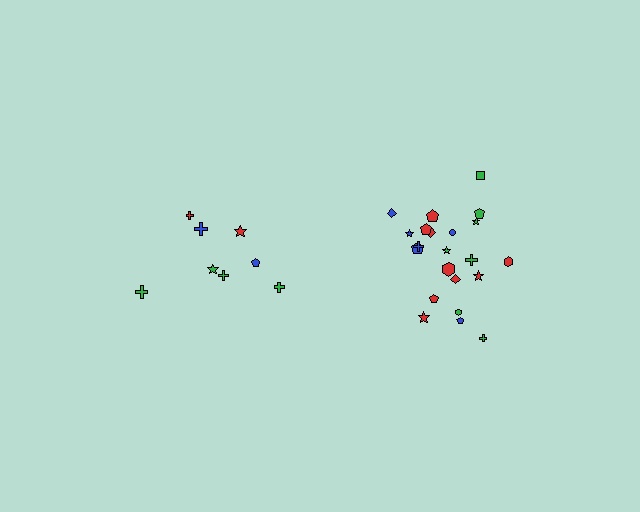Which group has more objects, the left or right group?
The right group.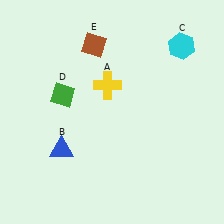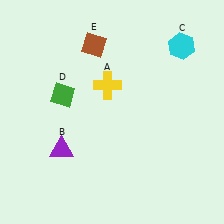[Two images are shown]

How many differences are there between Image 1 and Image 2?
There is 1 difference between the two images.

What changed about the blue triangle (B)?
In Image 1, B is blue. In Image 2, it changed to purple.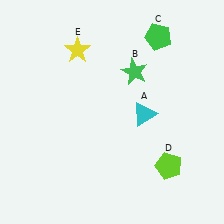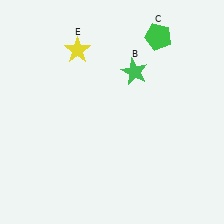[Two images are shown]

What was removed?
The lime pentagon (D), the cyan triangle (A) were removed in Image 2.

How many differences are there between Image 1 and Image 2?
There are 2 differences between the two images.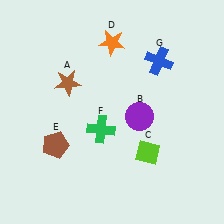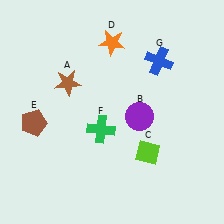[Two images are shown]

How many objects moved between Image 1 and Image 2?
1 object moved between the two images.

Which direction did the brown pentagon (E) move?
The brown pentagon (E) moved up.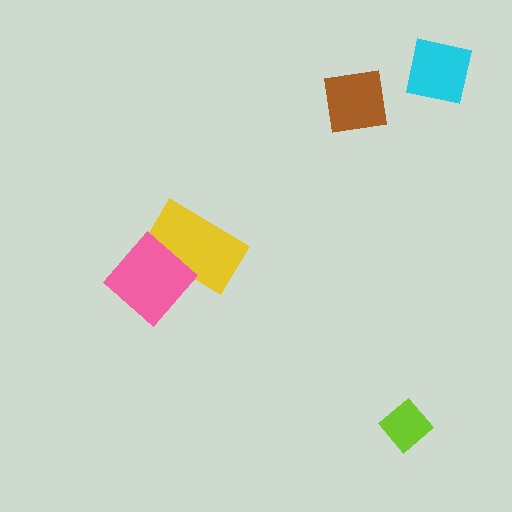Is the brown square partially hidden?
No, no other shape covers it.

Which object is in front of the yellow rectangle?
The pink diamond is in front of the yellow rectangle.